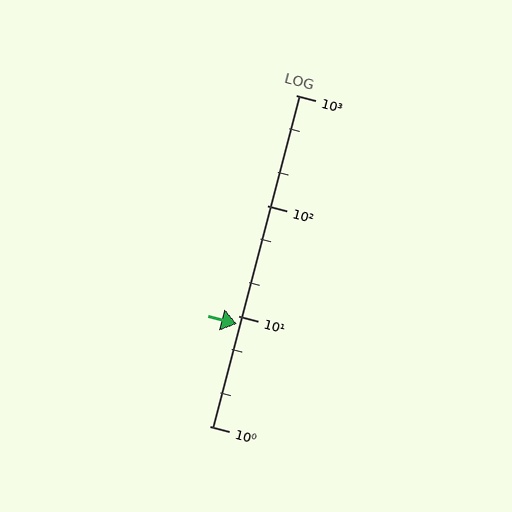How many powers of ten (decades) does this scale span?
The scale spans 3 decades, from 1 to 1000.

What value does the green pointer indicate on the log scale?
The pointer indicates approximately 8.4.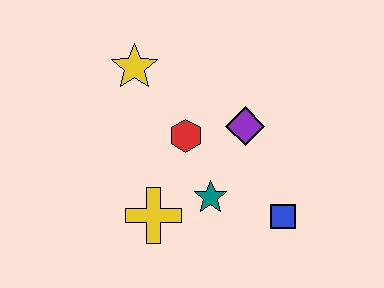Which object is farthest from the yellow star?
The blue square is farthest from the yellow star.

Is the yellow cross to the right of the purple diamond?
No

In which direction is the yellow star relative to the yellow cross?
The yellow star is above the yellow cross.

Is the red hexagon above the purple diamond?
No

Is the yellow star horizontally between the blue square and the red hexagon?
No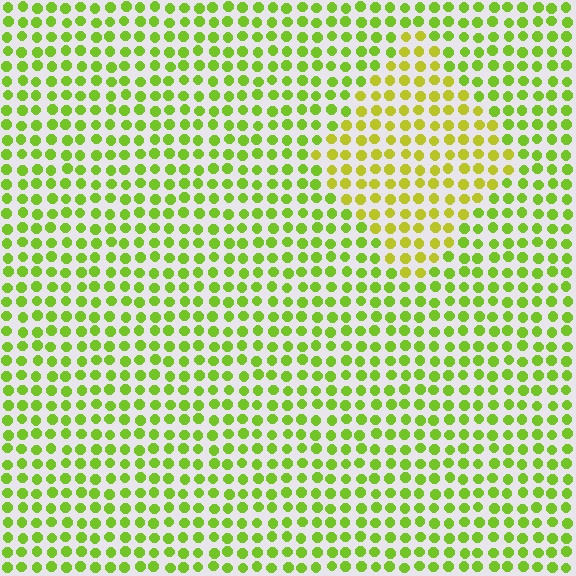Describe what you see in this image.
The image is filled with small lime elements in a uniform arrangement. A diamond-shaped region is visible where the elements are tinted to a slightly different hue, forming a subtle color boundary.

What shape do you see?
I see a diamond.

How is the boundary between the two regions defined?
The boundary is defined purely by a slight shift in hue (about 27 degrees). Spacing, size, and orientation are identical on both sides.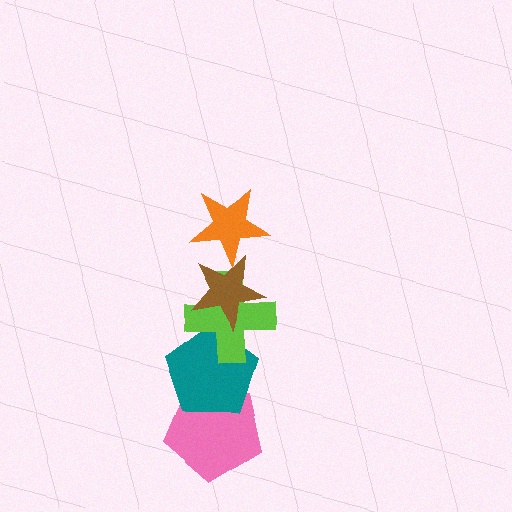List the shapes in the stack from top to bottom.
From top to bottom: the orange star, the brown star, the lime cross, the teal pentagon, the pink pentagon.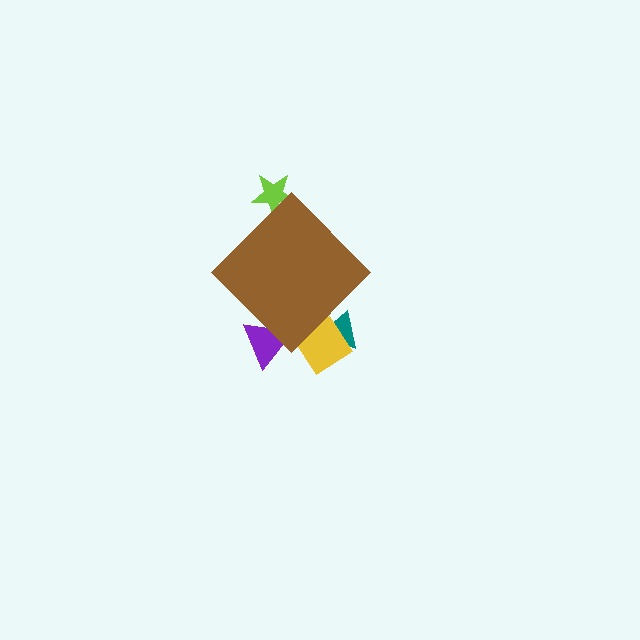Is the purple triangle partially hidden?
Yes, the purple triangle is partially hidden behind the brown diamond.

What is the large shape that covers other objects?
A brown diamond.